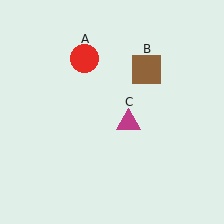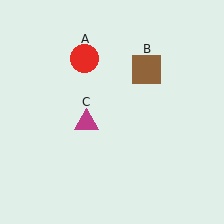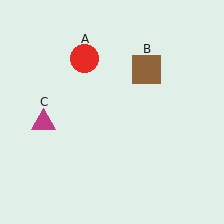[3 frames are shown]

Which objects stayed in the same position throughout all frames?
Red circle (object A) and brown square (object B) remained stationary.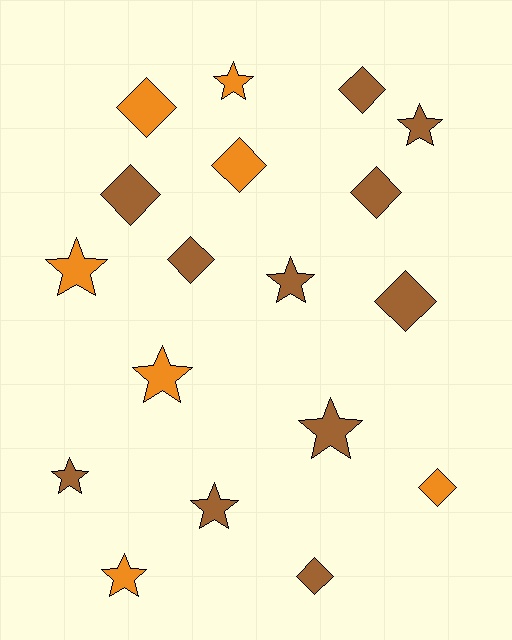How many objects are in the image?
There are 18 objects.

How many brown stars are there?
There are 5 brown stars.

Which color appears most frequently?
Brown, with 11 objects.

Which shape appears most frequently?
Star, with 9 objects.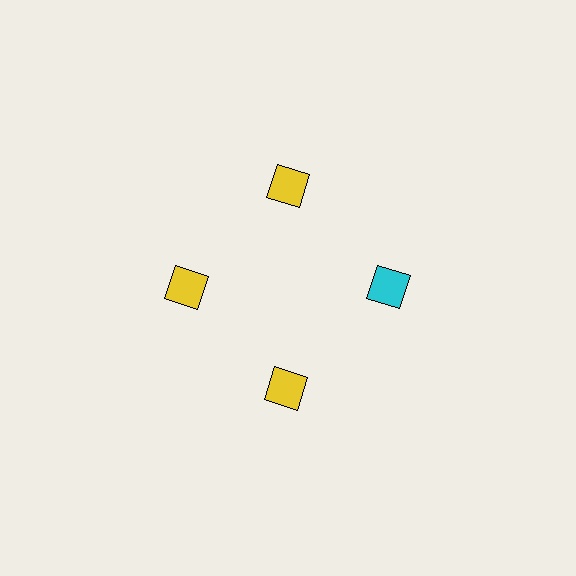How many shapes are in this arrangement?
There are 4 shapes arranged in a ring pattern.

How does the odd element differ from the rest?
It has a different color: cyan instead of yellow.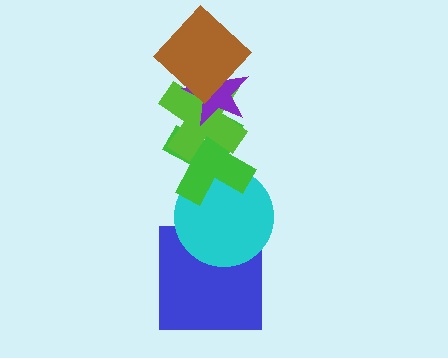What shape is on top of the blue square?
The cyan circle is on top of the blue square.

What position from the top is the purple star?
The purple star is 2nd from the top.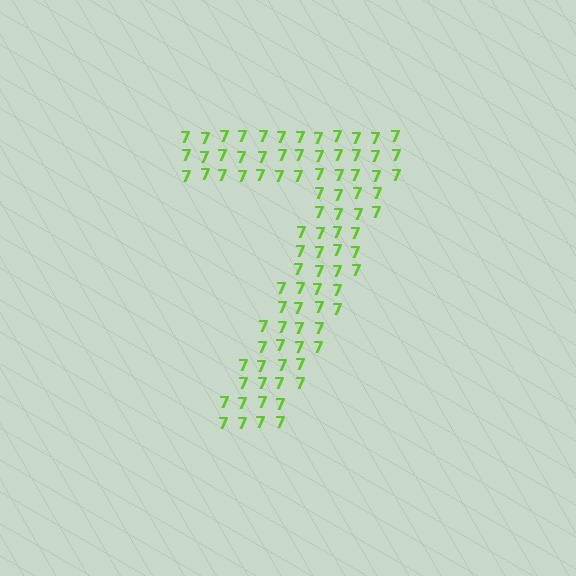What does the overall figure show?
The overall figure shows the digit 7.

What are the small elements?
The small elements are digit 7's.